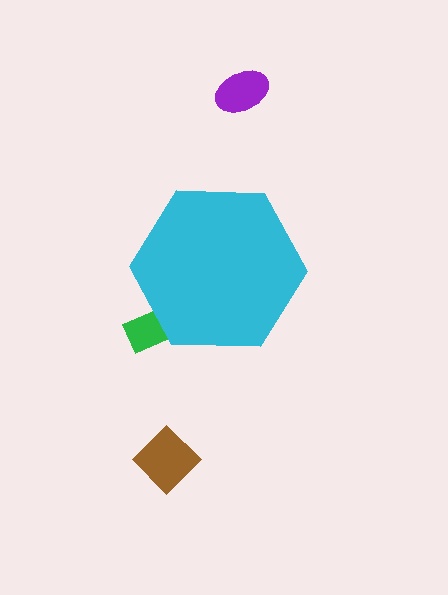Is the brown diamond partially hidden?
No, the brown diamond is fully visible.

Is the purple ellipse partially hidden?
No, the purple ellipse is fully visible.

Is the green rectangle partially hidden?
Yes, the green rectangle is partially hidden behind the cyan hexagon.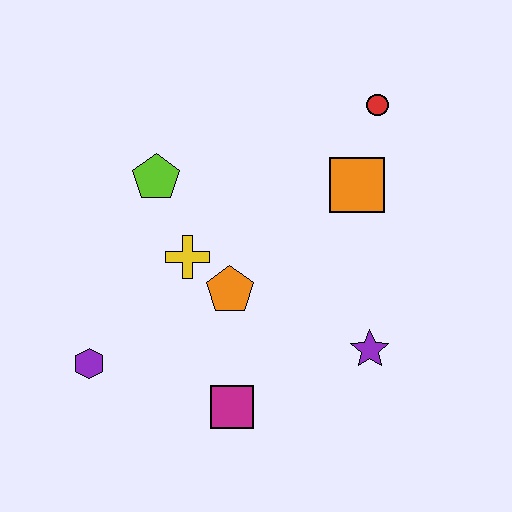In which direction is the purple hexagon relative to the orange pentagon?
The purple hexagon is to the left of the orange pentagon.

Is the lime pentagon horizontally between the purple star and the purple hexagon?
Yes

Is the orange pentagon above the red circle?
No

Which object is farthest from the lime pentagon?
The purple star is farthest from the lime pentagon.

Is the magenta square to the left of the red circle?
Yes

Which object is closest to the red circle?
The orange square is closest to the red circle.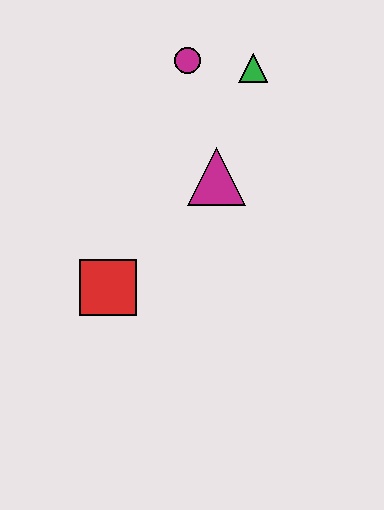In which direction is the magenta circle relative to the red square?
The magenta circle is above the red square.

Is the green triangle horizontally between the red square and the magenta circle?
No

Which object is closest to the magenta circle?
The green triangle is closest to the magenta circle.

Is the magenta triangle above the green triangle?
No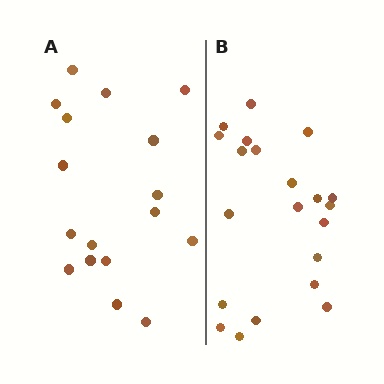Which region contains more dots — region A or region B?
Region B (the right region) has more dots.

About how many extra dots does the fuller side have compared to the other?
Region B has about 4 more dots than region A.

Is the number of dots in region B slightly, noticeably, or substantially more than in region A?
Region B has only slightly more — the two regions are fairly close. The ratio is roughly 1.2 to 1.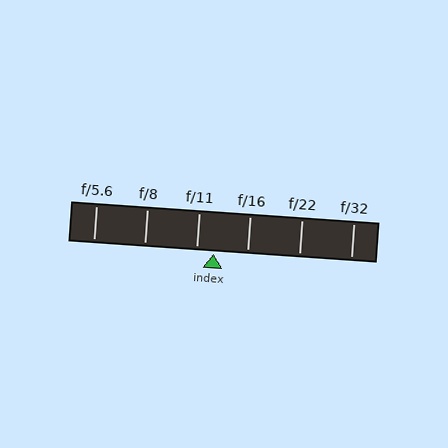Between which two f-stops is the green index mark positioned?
The index mark is between f/11 and f/16.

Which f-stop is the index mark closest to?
The index mark is closest to f/11.